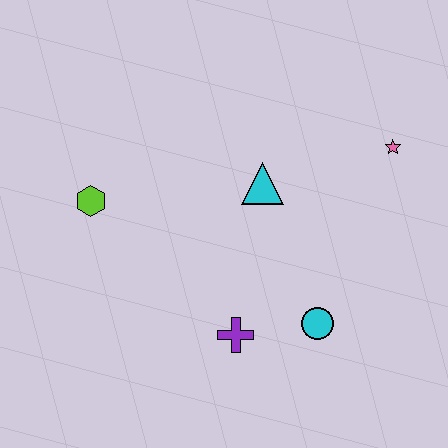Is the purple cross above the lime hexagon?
No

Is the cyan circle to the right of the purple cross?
Yes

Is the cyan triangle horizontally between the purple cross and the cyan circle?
Yes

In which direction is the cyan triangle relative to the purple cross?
The cyan triangle is above the purple cross.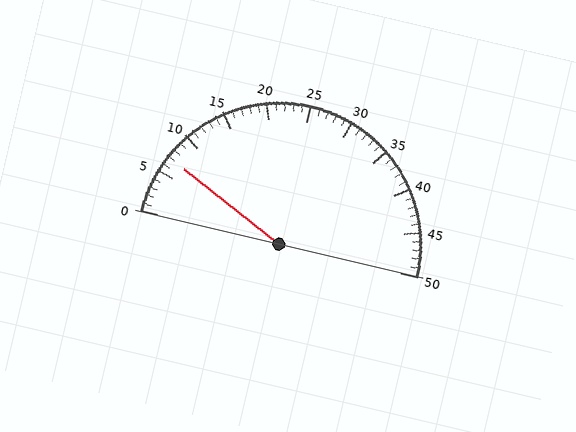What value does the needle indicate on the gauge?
The needle indicates approximately 7.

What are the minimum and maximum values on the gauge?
The gauge ranges from 0 to 50.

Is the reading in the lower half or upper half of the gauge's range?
The reading is in the lower half of the range (0 to 50).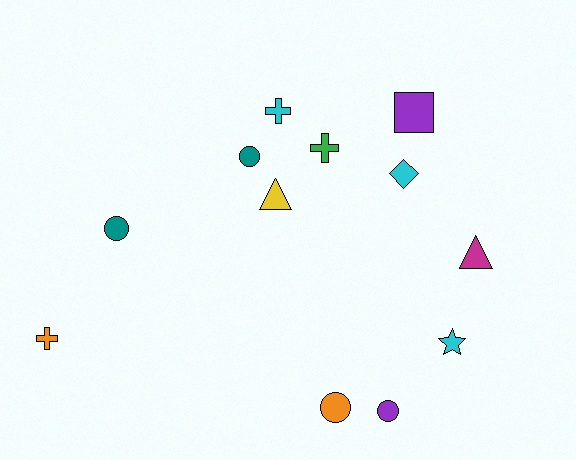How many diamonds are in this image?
There is 1 diamond.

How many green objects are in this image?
There is 1 green object.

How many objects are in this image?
There are 12 objects.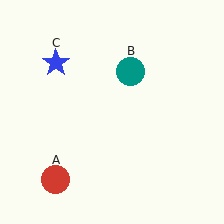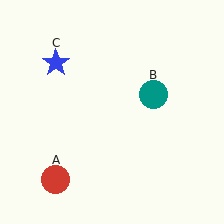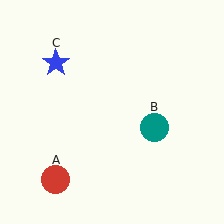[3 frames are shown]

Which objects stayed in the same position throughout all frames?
Red circle (object A) and blue star (object C) remained stationary.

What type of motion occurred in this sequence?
The teal circle (object B) rotated clockwise around the center of the scene.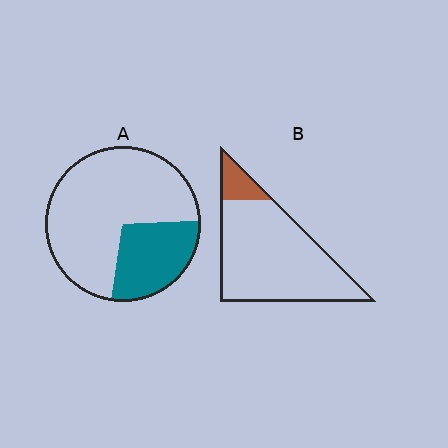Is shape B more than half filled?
No.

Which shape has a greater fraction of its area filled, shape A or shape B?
Shape A.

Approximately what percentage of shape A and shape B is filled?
A is approximately 30% and B is approximately 10%.